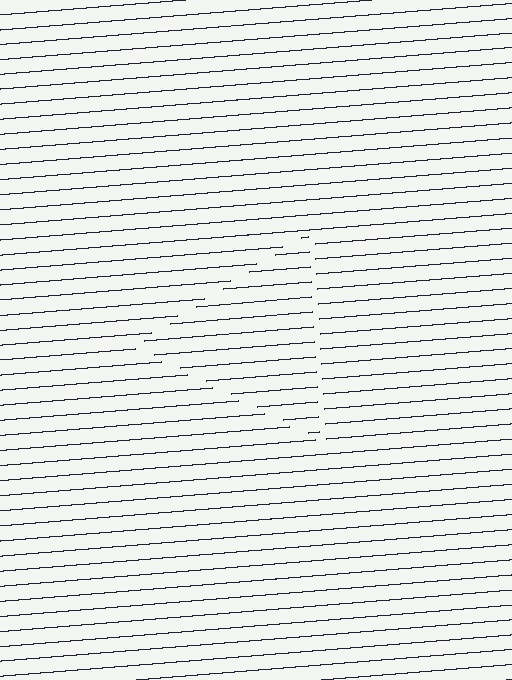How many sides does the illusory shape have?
3 sides — the line-ends trace a triangle.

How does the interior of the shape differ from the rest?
The interior of the shape contains the same grating, shifted by half a period — the contour is defined by the phase discontinuity where line-ends from the inner and outer gratings abut.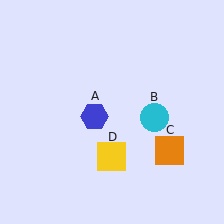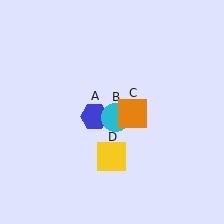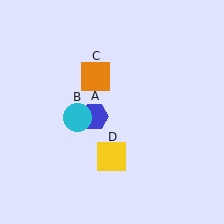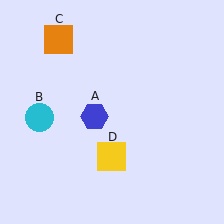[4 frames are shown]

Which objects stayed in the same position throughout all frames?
Blue hexagon (object A) and yellow square (object D) remained stationary.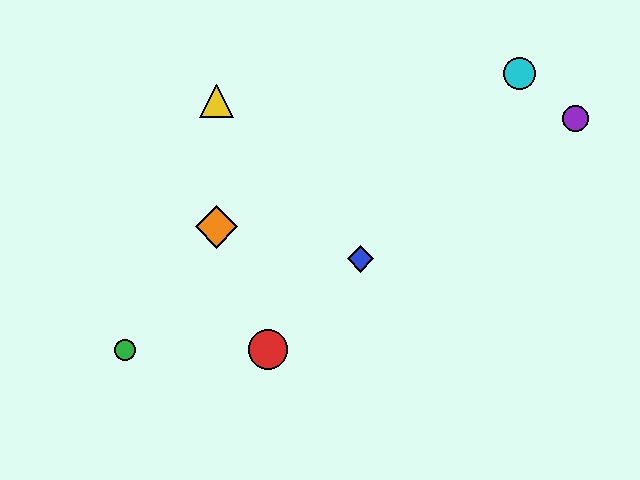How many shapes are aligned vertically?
2 shapes (the yellow triangle, the orange diamond) are aligned vertically.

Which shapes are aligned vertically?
The yellow triangle, the orange diamond are aligned vertically.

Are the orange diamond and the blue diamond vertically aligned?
No, the orange diamond is at x≈216 and the blue diamond is at x≈361.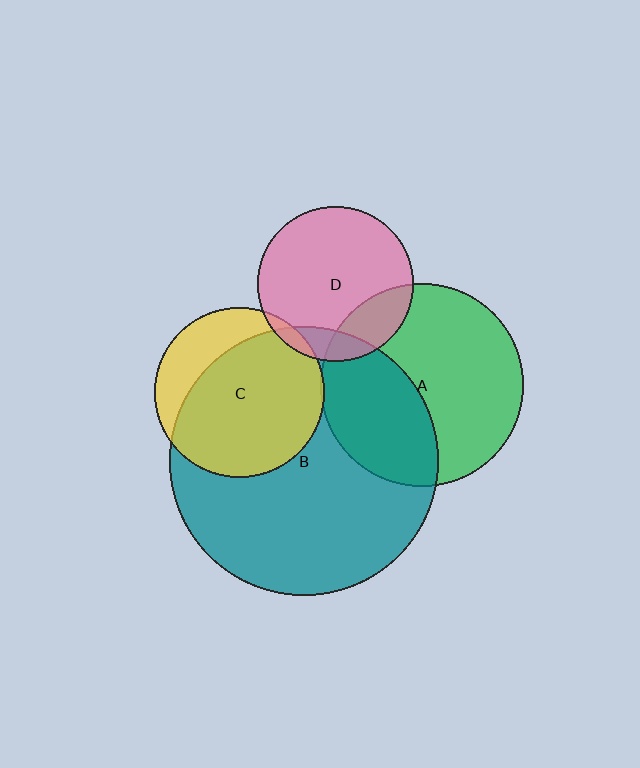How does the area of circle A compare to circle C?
Approximately 1.4 times.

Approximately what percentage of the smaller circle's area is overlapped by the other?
Approximately 75%.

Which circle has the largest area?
Circle B (teal).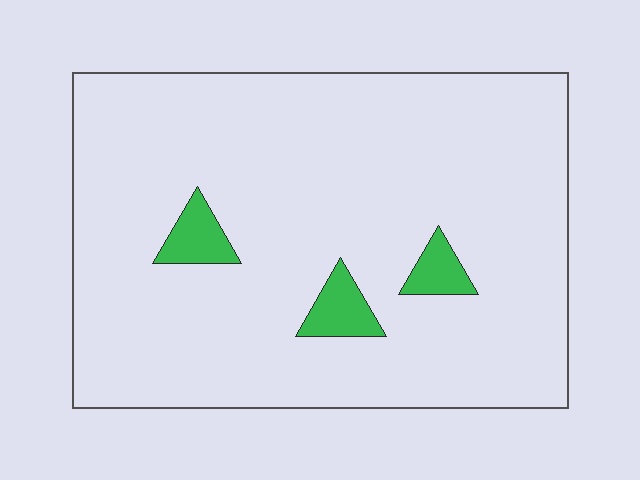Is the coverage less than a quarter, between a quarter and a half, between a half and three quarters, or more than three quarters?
Less than a quarter.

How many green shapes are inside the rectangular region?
3.